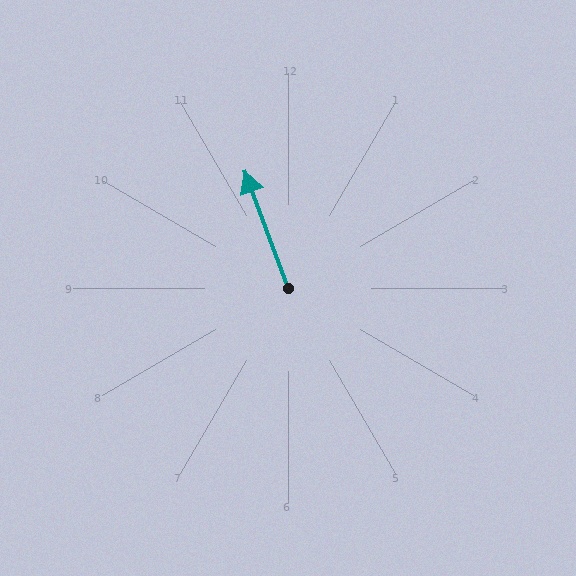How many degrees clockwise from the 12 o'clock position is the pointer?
Approximately 340 degrees.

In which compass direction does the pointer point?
North.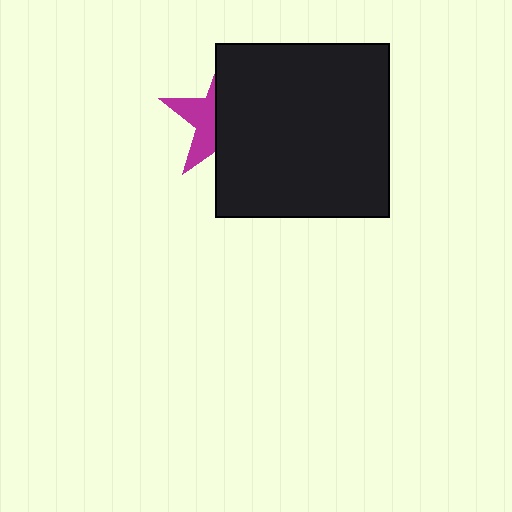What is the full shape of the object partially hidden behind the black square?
The partially hidden object is a magenta star.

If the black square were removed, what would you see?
You would see the complete magenta star.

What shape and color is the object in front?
The object in front is a black square.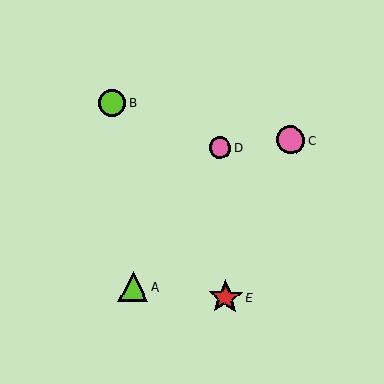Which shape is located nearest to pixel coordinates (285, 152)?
The pink circle (labeled C) at (291, 140) is nearest to that location.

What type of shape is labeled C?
Shape C is a pink circle.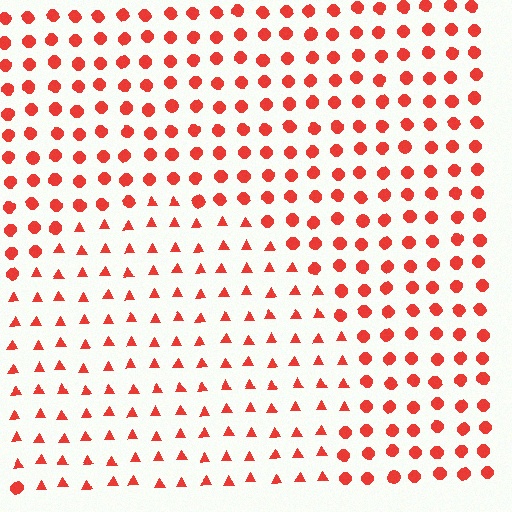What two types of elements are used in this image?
The image uses triangles inside the circle region and circles outside it.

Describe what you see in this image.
The image is filled with small red elements arranged in a uniform grid. A circle-shaped region contains triangles, while the surrounding area contains circles. The boundary is defined purely by the change in element shape.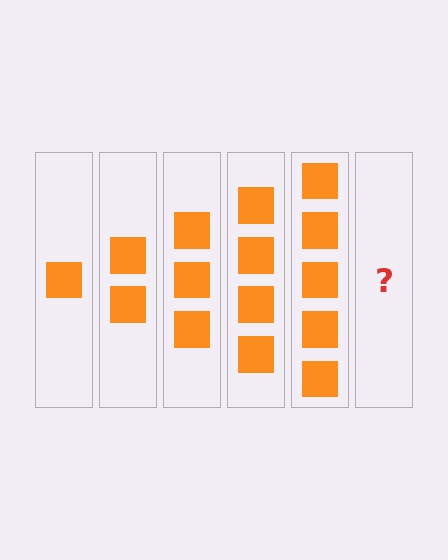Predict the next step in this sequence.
The next step is 6 squares.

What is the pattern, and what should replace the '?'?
The pattern is that each step adds one more square. The '?' should be 6 squares.